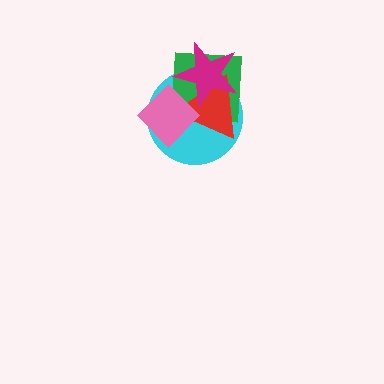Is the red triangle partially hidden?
Yes, it is partially covered by another shape.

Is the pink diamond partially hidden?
No, no other shape covers it.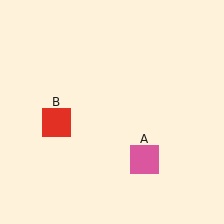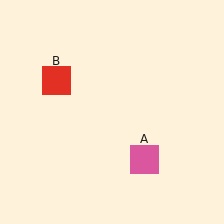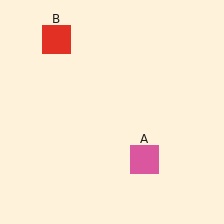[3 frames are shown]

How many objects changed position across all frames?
1 object changed position: red square (object B).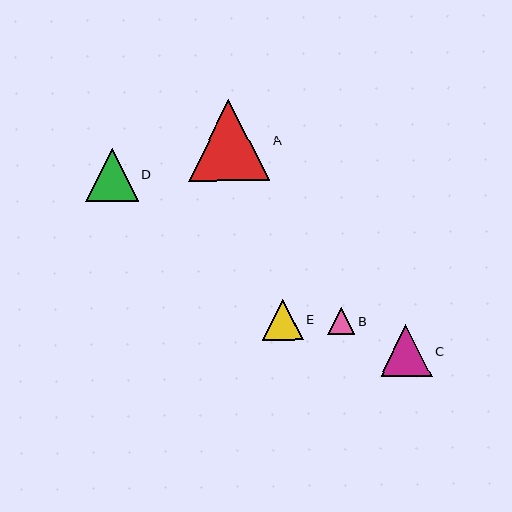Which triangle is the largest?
Triangle A is the largest with a size of approximately 81 pixels.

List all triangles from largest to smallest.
From largest to smallest: A, D, C, E, B.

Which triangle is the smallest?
Triangle B is the smallest with a size of approximately 28 pixels.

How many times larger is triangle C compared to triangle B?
Triangle C is approximately 1.9 times the size of triangle B.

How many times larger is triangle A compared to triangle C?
Triangle A is approximately 1.6 times the size of triangle C.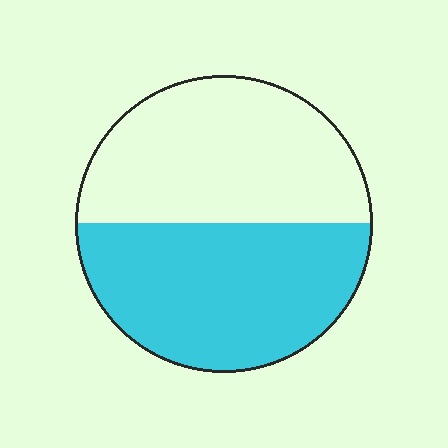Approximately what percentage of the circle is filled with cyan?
Approximately 50%.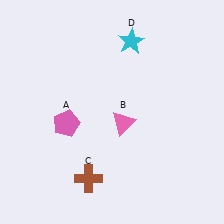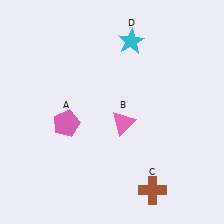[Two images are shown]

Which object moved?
The brown cross (C) moved right.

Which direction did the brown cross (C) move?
The brown cross (C) moved right.